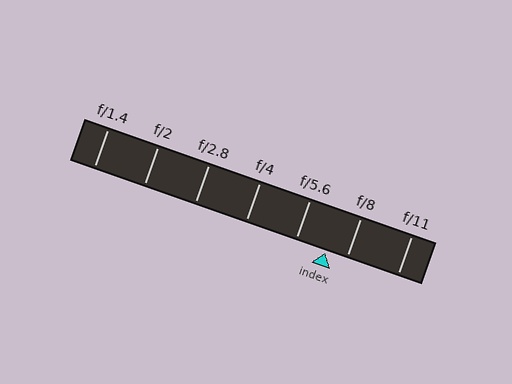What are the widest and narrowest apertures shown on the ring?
The widest aperture shown is f/1.4 and the narrowest is f/11.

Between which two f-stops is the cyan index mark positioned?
The index mark is between f/5.6 and f/8.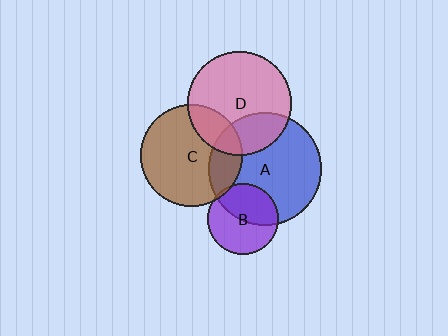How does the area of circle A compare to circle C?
Approximately 1.2 times.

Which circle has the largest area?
Circle A (blue).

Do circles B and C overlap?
Yes.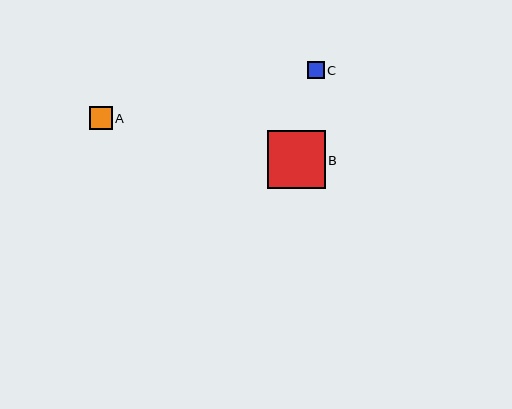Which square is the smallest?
Square C is the smallest with a size of approximately 16 pixels.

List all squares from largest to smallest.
From largest to smallest: B, A, C.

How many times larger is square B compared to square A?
Square B is approximately 2.5 times the size of square A.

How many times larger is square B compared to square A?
Square B is approximately 2.5 times the size of square A.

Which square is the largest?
Square B is the largest with a size of approximately 58 pixels.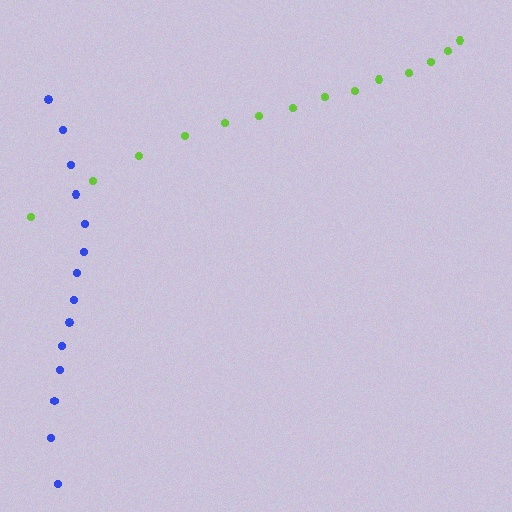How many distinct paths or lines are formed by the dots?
There are 2 distinct paths.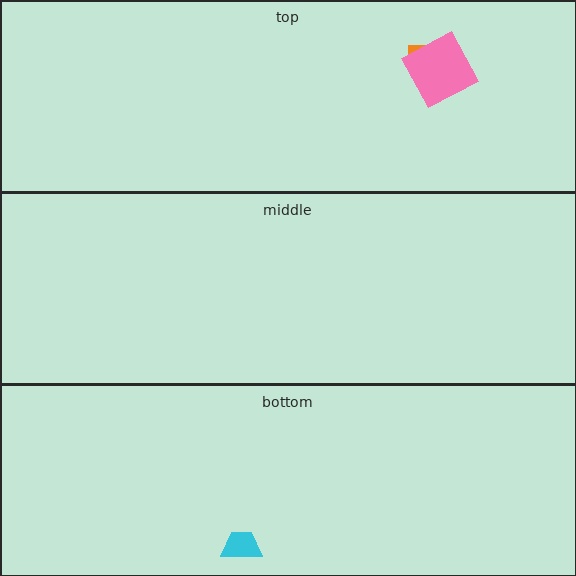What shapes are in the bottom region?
The cyan trapezoid.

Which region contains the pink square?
The top region.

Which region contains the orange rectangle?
The top region.